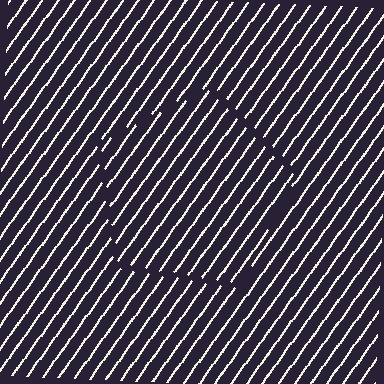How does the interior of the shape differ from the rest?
The interior of the shape contains the same grating, shifted by half a period — the contour is defined by the phase discontinuity where line-ends from the inner and outer gratings abut.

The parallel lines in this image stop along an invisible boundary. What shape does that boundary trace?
An illusory pentagon. The interior of the shape contains the same grating, shifted by half a period — the contour is defined by the phase discontinuity where line-ends from the inner and outer gratings abut.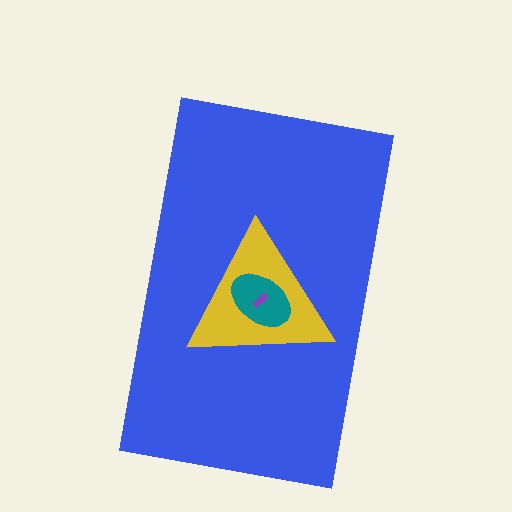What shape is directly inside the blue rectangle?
The yellow triangle.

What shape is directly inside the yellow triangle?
The teal ellipse.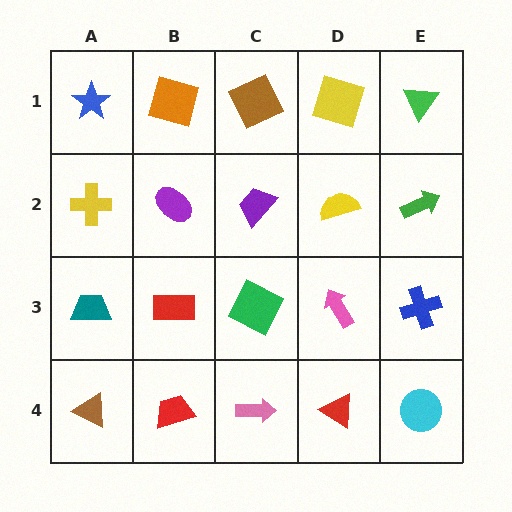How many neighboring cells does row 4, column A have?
2.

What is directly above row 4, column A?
A teal trapezoid.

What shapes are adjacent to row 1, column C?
A purple trapezoid (row 2, column C), an orange square (row 1, column B), a yellow square (row 1, column D).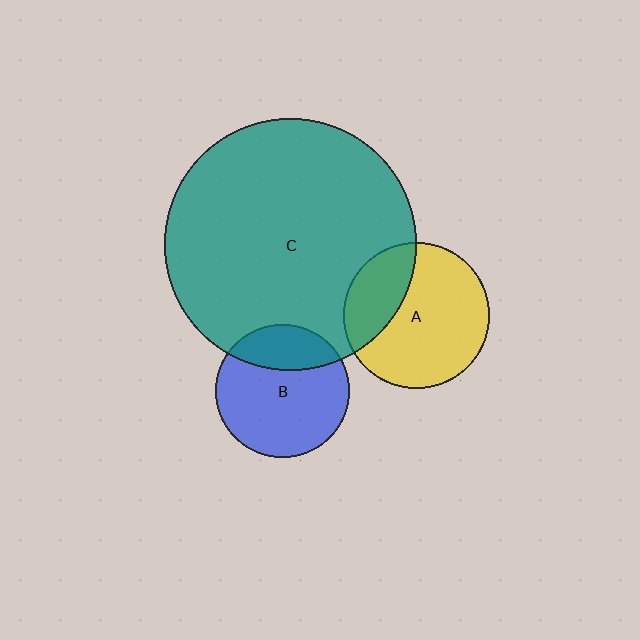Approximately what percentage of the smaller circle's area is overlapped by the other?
Approximately 25%.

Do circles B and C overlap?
Yes.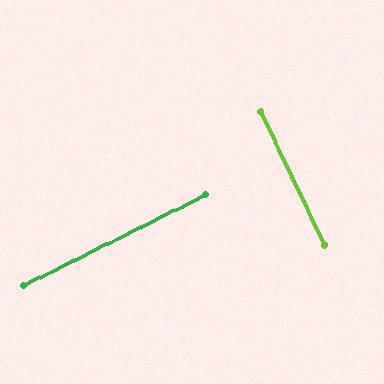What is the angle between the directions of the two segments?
Approximately 89 degrees.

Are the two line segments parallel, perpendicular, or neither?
Perpendicular — they meet at approximately 89°.